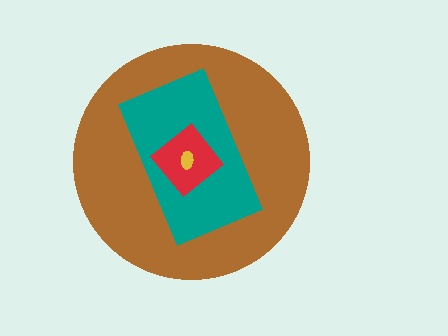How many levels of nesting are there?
4.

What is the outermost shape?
The brown circle.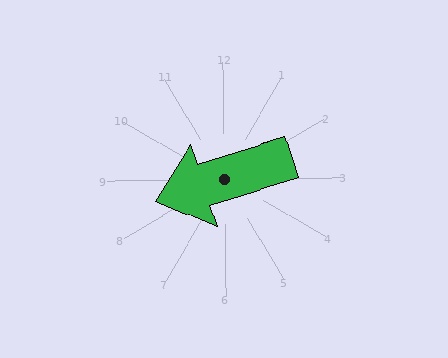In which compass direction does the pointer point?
West.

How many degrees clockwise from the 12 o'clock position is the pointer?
Approximately 253 degrees.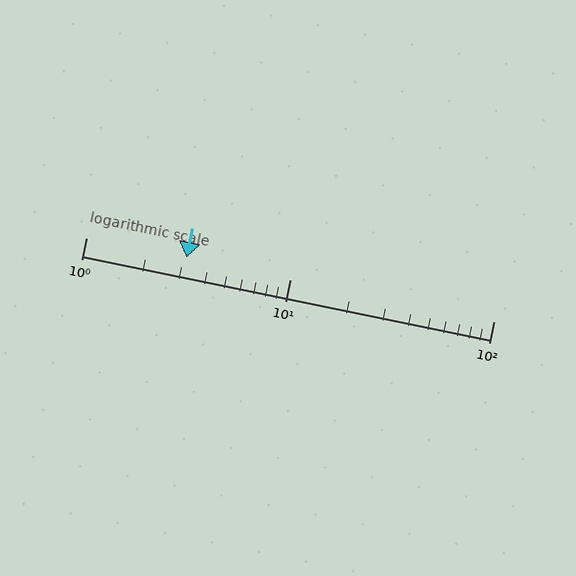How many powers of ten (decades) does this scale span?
The scale spans 2 decades, from 1 to 100.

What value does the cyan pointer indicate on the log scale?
The pointer indicates approximately 3.1.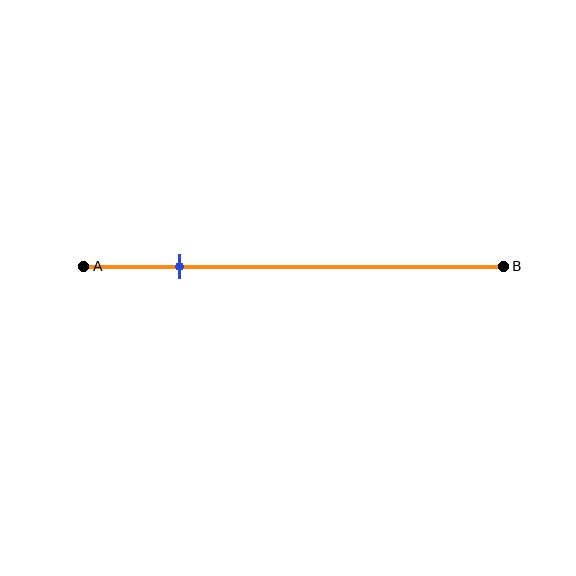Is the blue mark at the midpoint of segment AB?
No, the mark is at about 25% from A, not at the 50% midpoint.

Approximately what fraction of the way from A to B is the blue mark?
The blue mark is approximately 25% of the way from A to B.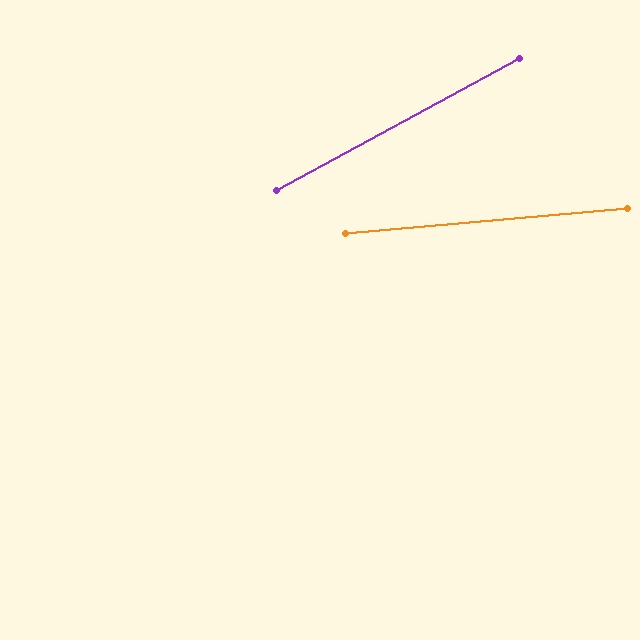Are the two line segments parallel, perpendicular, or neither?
Neither parallel nor perpendicular — they differ by about 23°.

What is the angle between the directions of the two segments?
Approximately 23 degrees.